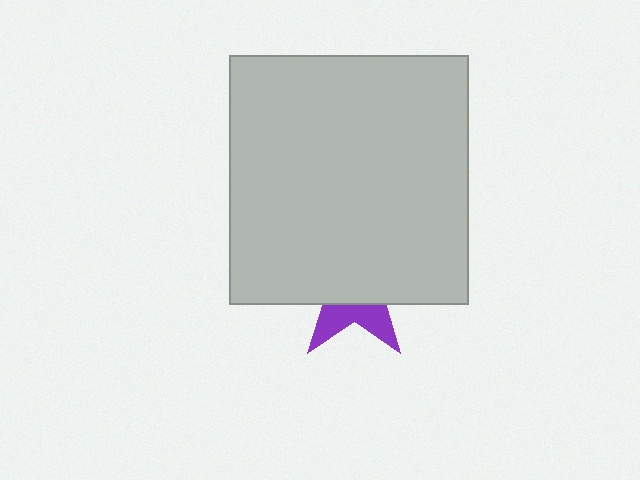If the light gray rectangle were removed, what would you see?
You would see the complete purple star.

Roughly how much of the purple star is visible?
A small part of it is visible (roughly 32%).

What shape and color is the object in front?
The object in front is a light gray rectangle.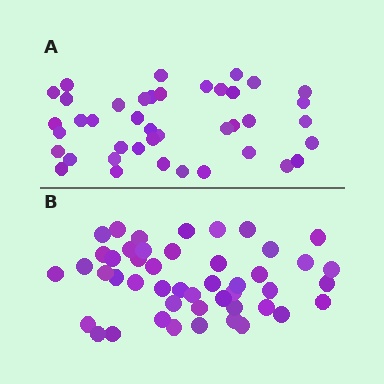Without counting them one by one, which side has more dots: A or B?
Region B (the bottom region) has more dots.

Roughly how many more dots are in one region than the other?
Region B has about 6 more dots than region A.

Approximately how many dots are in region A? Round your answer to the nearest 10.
About 40 dots. (The exact count is 41, which rounds to 40.)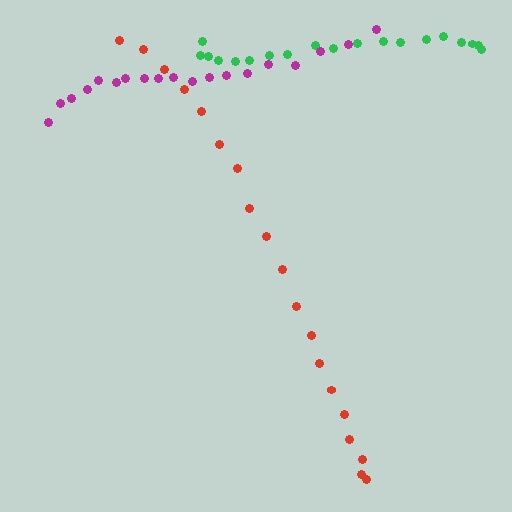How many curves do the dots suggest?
There are 3 distinct paths.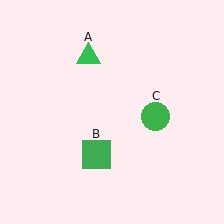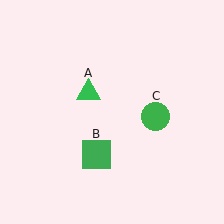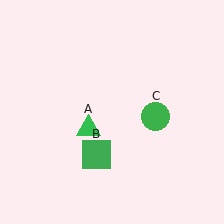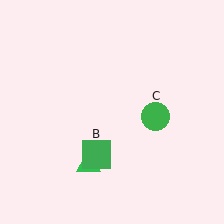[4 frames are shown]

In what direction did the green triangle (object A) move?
The green triangle (object A) moved down.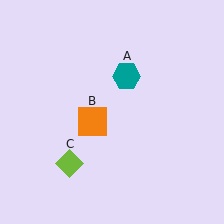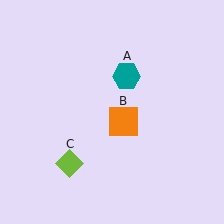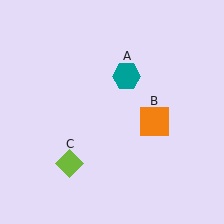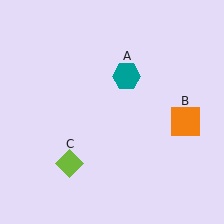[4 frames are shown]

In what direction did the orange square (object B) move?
The orange square (object B) moved right.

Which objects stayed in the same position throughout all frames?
Teal hexagon (object A) and lime diamond (object C) remained stationary.